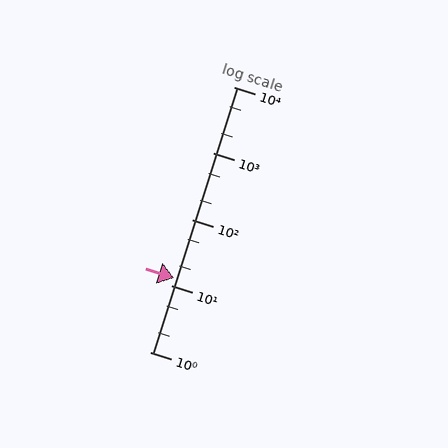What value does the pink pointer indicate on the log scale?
The pointer indicates approximately 13.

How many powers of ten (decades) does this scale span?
The scale spans 4 decades, from 1 to 10000.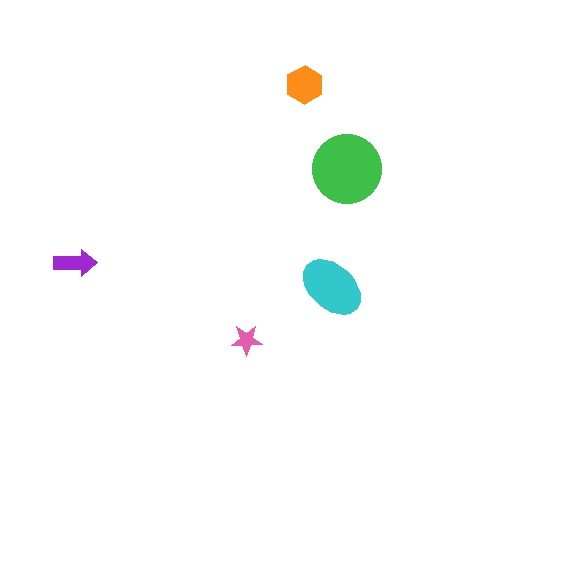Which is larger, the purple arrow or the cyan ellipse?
The cyan ellipse.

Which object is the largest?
The green circle.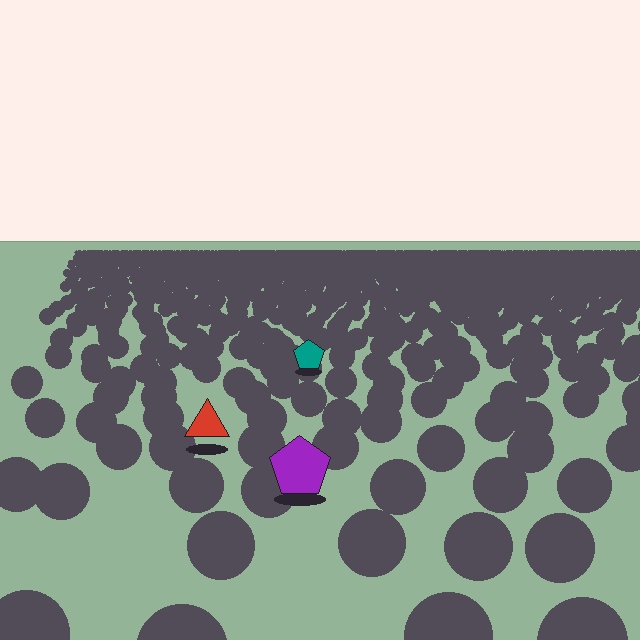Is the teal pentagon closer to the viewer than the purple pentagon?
No. The purple pentagon is closer — you can tell from the texture gradient: the ground texture is coarser near it.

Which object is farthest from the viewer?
The teal pentagon is farthest from the viewer. It appears smaller and the ground texture around it is denser.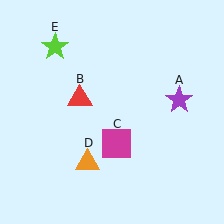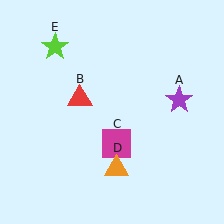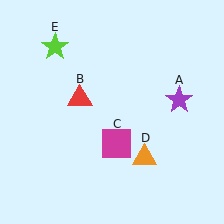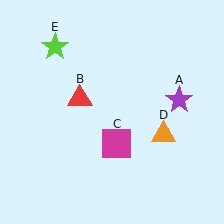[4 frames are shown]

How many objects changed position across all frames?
1 object changed position: orange triangle (object D).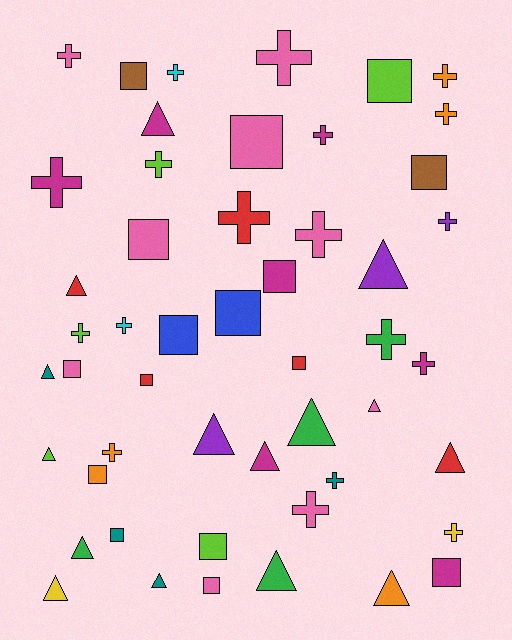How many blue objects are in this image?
There are 2 blue objects.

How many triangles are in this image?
There are 15 triangles.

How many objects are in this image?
There are 50 objects.